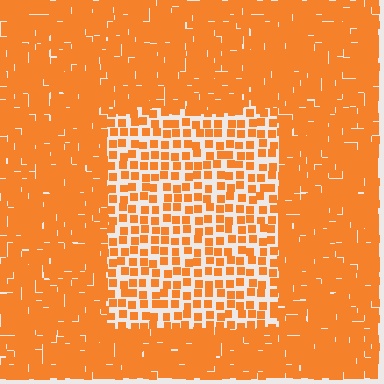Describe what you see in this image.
The image contains small orange elements arranged at two different densities. A rectangle-shaped region is visible where the elements are less densely packed than the surrounding area.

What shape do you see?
I see a rectangle.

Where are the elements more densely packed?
The elements are more densely packed outside the rectangle boundary.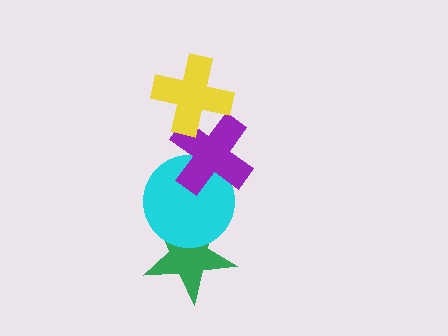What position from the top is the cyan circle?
The cyan circle is 3rd from the top.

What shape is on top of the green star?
The cyan circle is on top of the green star.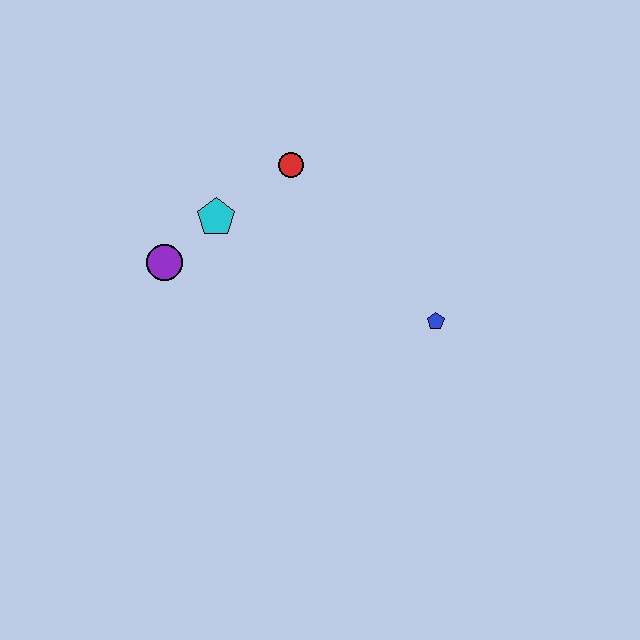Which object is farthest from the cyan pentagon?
The blue pentagon is farthest from the cyan pentagon.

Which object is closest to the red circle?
The cyan pentagon is closest to the red circle.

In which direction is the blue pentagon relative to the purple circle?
The blue pentagon is to the right of the purple circle.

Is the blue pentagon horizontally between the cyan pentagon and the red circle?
No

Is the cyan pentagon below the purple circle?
No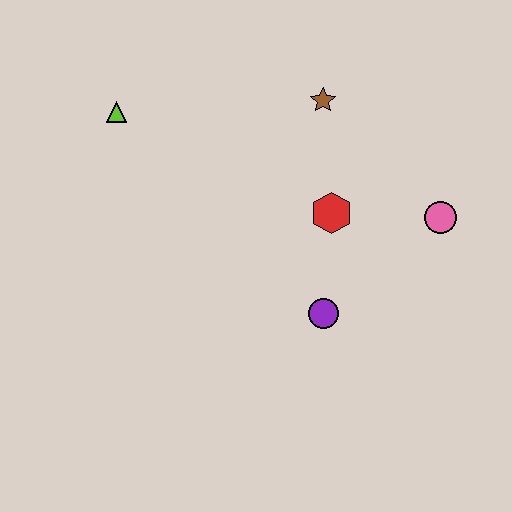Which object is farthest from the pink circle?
The lime triangle is farthest from the pink circle.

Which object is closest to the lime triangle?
The brown star is closest to the lime triangle.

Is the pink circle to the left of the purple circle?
No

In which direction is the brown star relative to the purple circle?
The brown star is above the purple circle.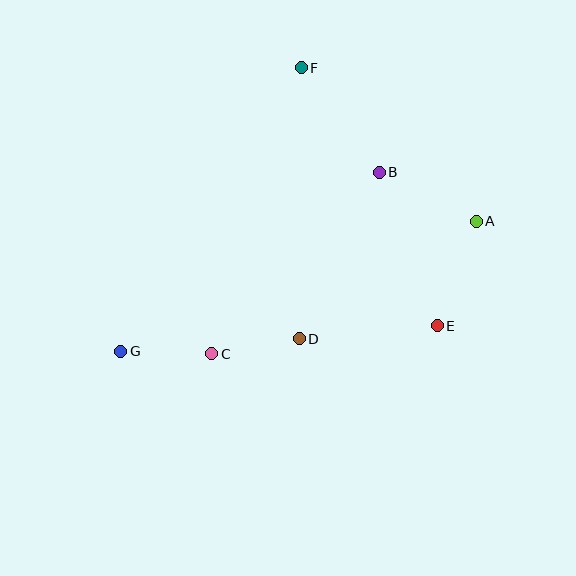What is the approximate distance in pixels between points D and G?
The distance between D and G is approximately 179 pixels.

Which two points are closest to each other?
Points C and D are closest to each other.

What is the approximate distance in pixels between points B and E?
The distance between B and E is approximately 164 pixels.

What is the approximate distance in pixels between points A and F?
The distance between A and F is approximately 233 pixels.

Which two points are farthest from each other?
Points A and G are farthest from each other.